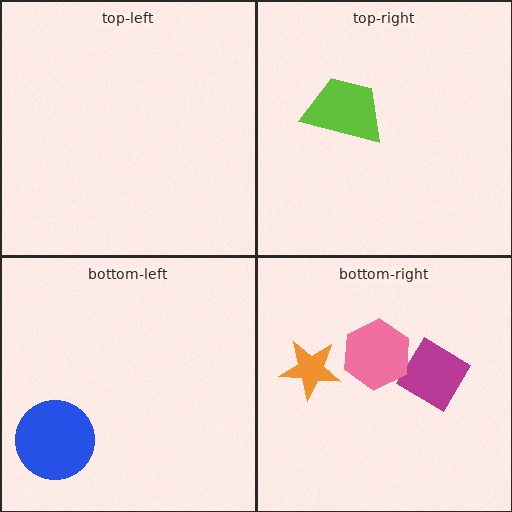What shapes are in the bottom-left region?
The blue circle.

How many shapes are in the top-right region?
1.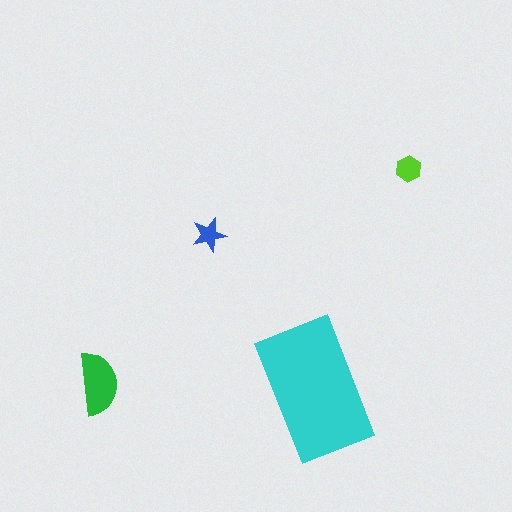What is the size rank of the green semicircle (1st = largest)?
2nd.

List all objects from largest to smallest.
The cyan rectangle, the green semicircle, the lime hexagon, the blue star.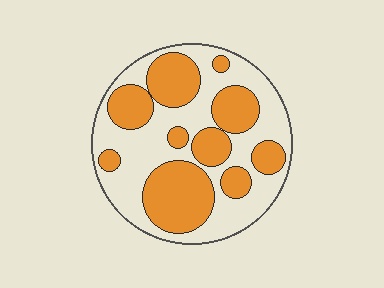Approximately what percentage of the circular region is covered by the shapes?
Approximately 45%.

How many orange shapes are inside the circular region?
10.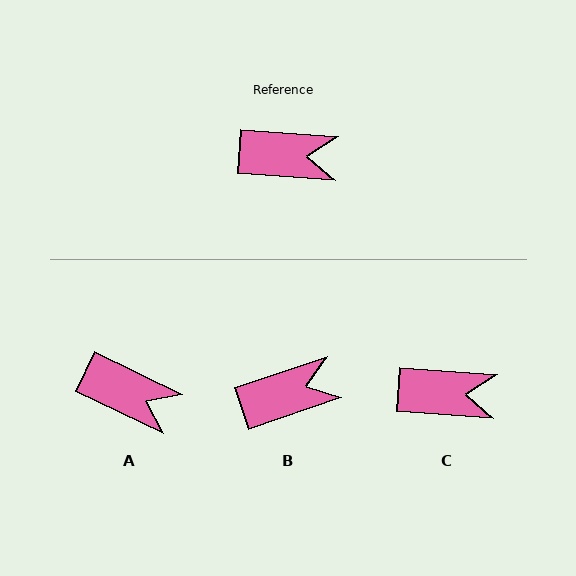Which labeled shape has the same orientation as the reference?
C.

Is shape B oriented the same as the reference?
No, it is off by about 23 degrees.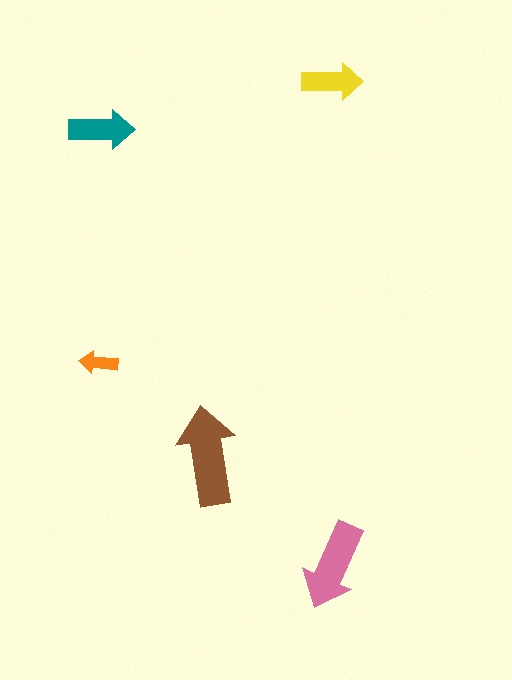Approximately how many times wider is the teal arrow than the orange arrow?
About 1.5 times wider.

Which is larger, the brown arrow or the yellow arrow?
The brown one.